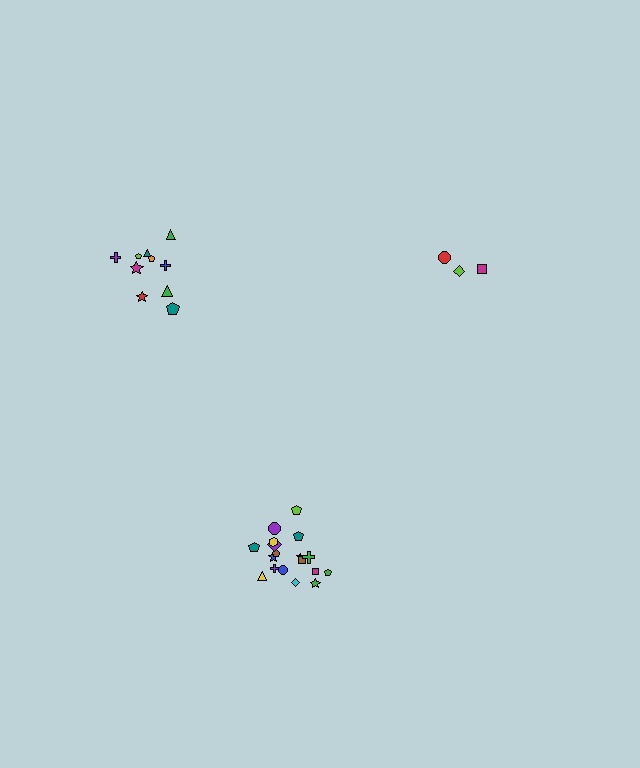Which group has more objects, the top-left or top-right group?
The top-left group.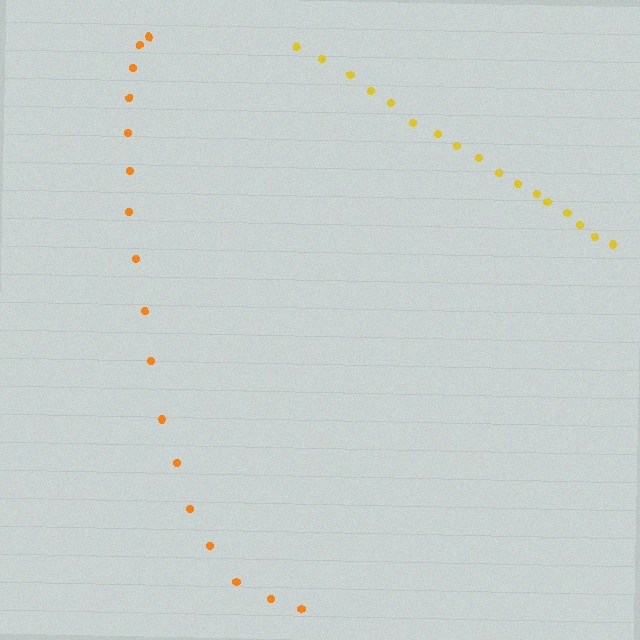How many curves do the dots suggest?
There are 2 distinct paths.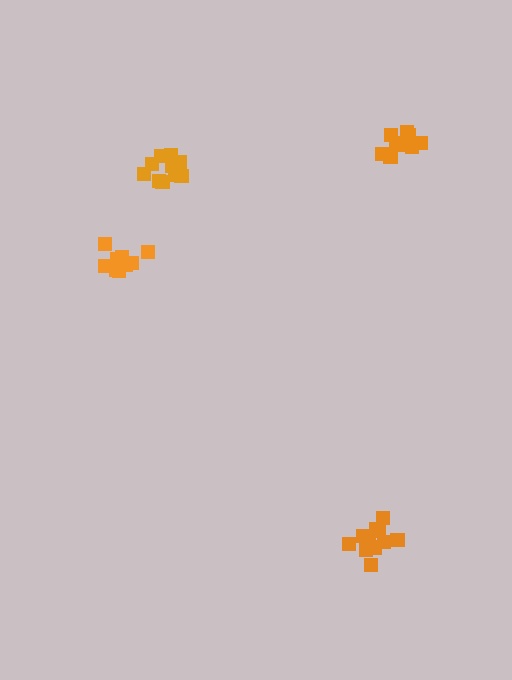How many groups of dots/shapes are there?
There are 4 groups.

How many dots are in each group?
Group 1: 13 dots, Group 2: 12 dots, Group 3: 9 dots, Group 4: 9 dots (43 total).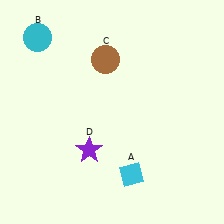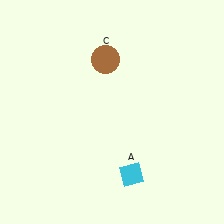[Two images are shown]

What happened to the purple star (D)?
The purple star (D) was removed in Image 2. It was in the bottom-left area of Image 1.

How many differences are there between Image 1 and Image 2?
There are 2 differences between the two images.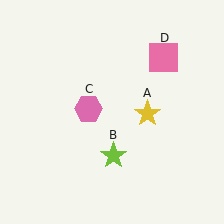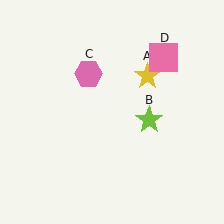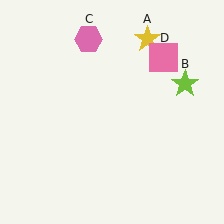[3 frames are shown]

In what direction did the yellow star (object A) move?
The yellow star (object A) moved up.